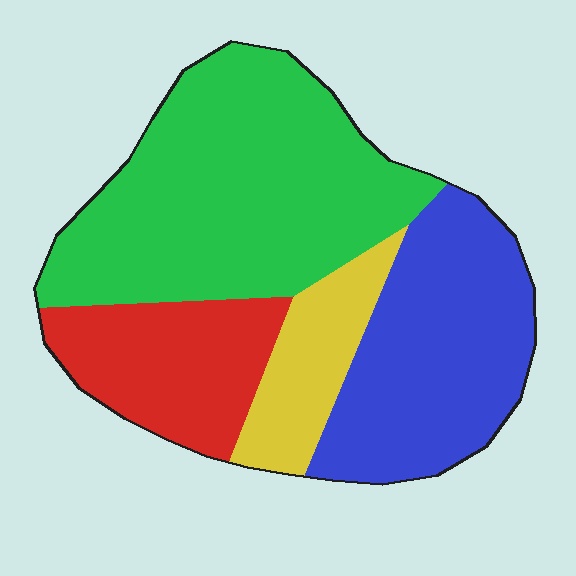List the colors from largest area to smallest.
From largest to smallest: green, blue, red, yellow.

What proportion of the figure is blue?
Blue covers 28% of the figure.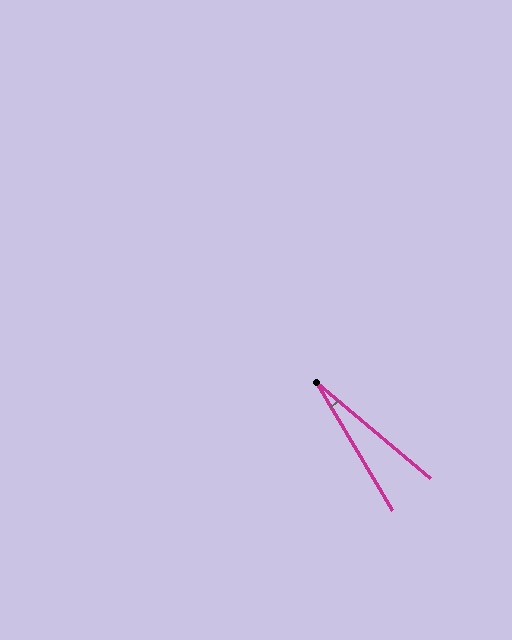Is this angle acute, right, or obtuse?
It is acute.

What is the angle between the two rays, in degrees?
Approximately 19 degrees.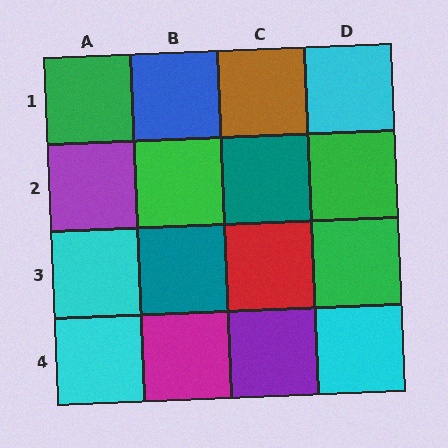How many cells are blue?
1 cell is blue.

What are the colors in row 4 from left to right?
Cyan, magenta, purple, cyan.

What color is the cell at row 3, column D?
Green.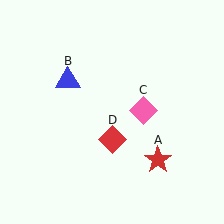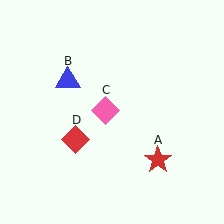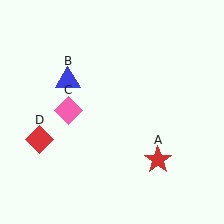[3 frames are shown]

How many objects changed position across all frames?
2 objects changed position: pink diamond (object C), red diamond (object D).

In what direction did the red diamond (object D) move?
The red diamond (object D) moved left.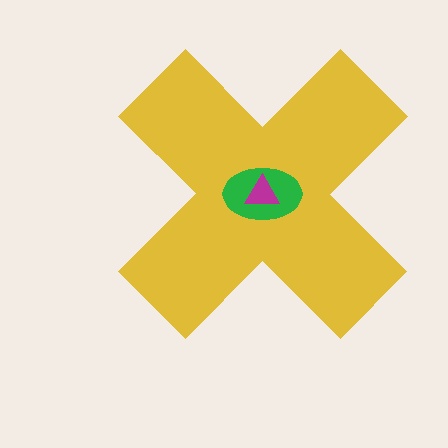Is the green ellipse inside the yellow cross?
Yes.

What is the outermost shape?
The yellow cross.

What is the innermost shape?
The magenta triangle.